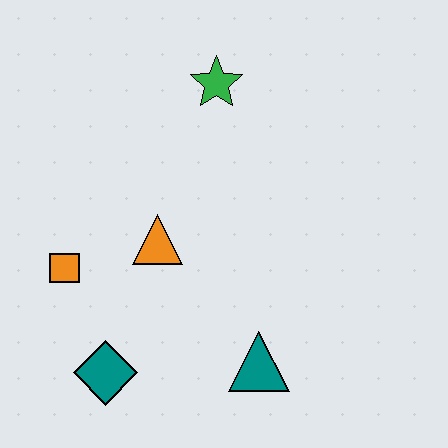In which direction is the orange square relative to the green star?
The orange square is below the green star.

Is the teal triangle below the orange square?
Yes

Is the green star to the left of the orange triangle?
No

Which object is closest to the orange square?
The orange triangle is closest to the orange square.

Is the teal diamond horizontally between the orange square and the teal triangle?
Yes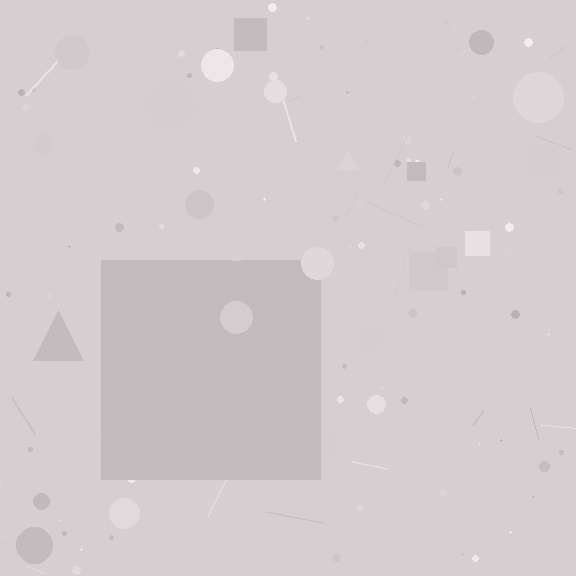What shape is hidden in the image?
A square is hidden in the image.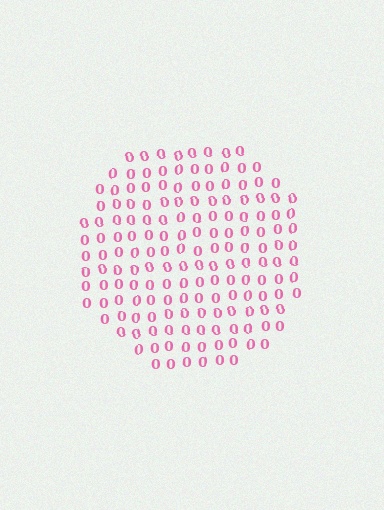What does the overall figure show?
The overall figure shows a circle.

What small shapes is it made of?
It is made of small digit 0's.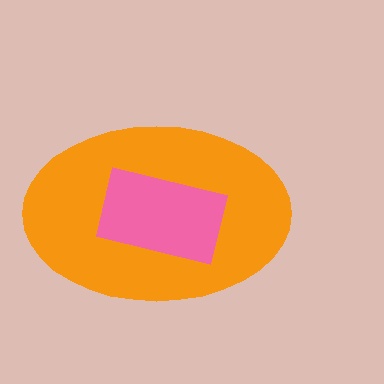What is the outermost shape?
The orange ellipse.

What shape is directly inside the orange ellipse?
The pink rectangle.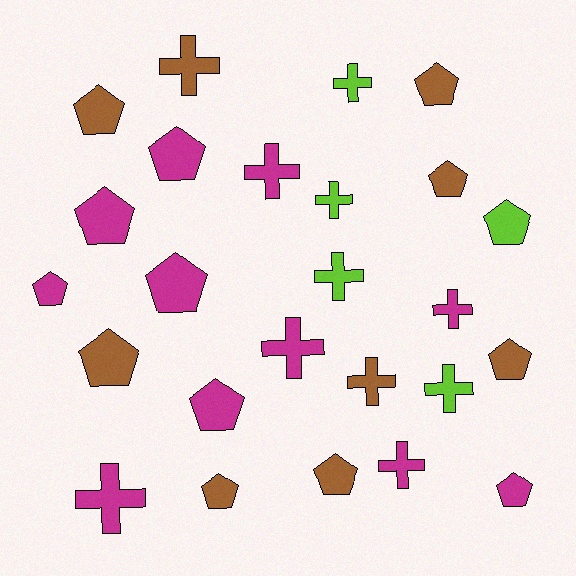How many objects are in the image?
There are 25 objects.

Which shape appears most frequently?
Pentagon, with 14 objects.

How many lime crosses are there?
There are 4 lime crosses.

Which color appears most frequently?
Magenta, with 11 objects.